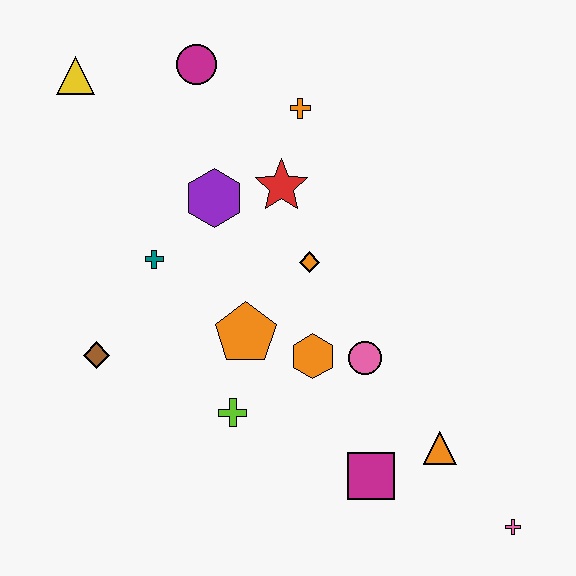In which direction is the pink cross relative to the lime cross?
The pink cross is to the right of the lime cross.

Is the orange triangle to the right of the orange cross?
Yes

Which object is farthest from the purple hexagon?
The pink cross is farthest from the purple hexagon.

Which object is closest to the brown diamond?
The teal cross is closest to the brown diamond.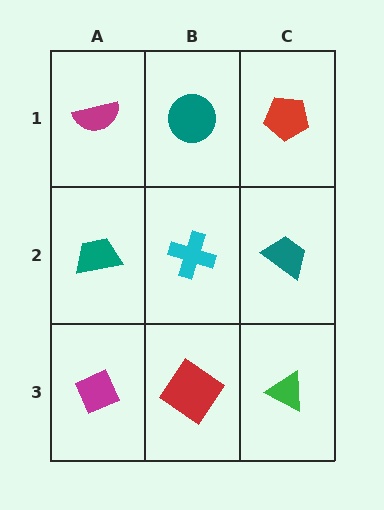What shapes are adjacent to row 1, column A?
A teal trapezoid (row 2, column A), a teal circle (row 1, column B).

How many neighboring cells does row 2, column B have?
4.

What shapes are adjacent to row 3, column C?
A teal trapezoid (row 2, column C), a red diamond (row 3, column B).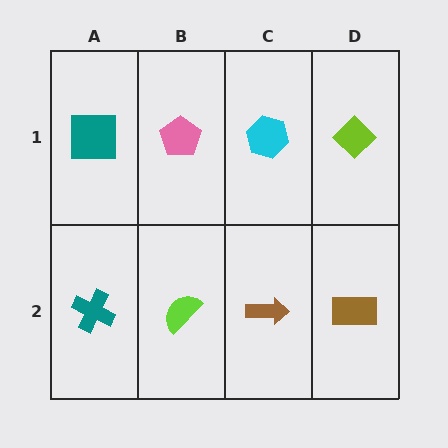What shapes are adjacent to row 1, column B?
A lime semicircle (row 2, column B), a teal square (row 1, column A), a cyan hexagon (row 1, column C).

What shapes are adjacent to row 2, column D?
A lime diamond (row 1, column D), a brown arrow (row 2, column C).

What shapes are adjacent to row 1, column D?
A brown rectangle (row 2, column D), a cyan hexagon (row 1, column C).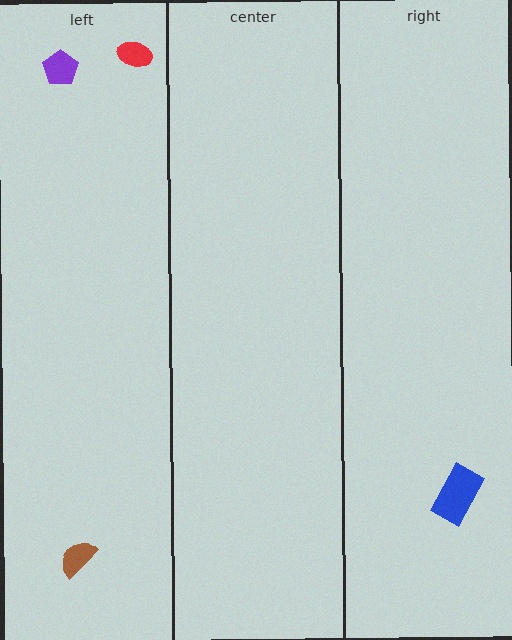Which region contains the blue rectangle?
The right region.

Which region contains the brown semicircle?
The left region.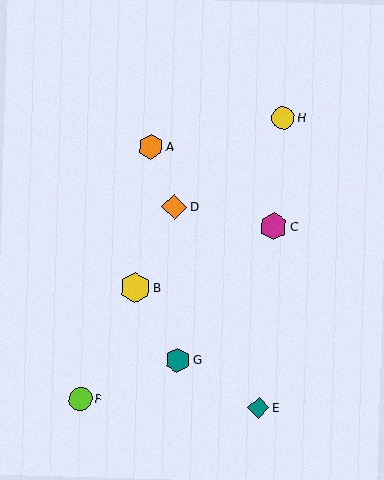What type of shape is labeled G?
Shape G is a teal hexagon.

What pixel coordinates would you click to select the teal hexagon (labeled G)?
Click at (177, 360) to select the teal hexagon G.